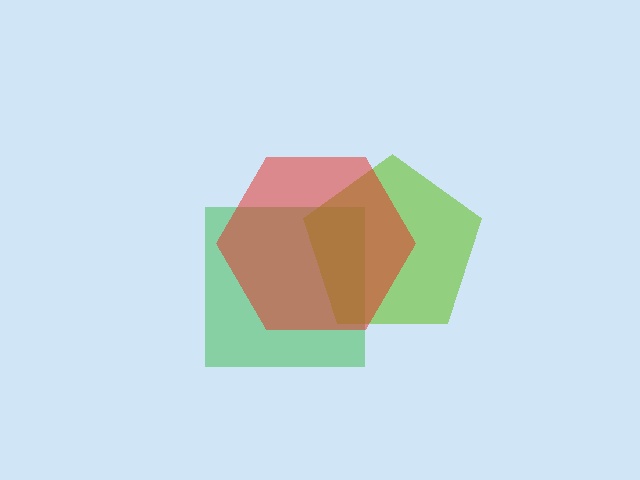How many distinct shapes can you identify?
There are 3 distinct shapes: a green square, a lime pentagon, a red hexagon.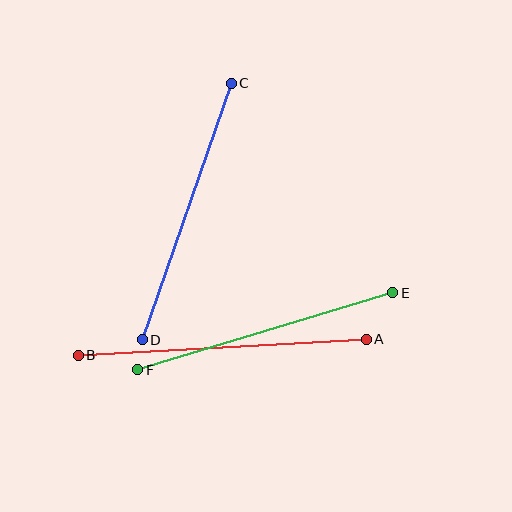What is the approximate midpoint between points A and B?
The midpoint is at approximately (222, 347) pixels.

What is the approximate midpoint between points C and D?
The midpoint is at approximately (187, 212) pixels.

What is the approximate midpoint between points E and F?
The midpoint is at approximately (265, 331) pixels.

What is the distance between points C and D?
The distance is approximately 271 pixels.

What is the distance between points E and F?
The distance is approximately 266 pixels.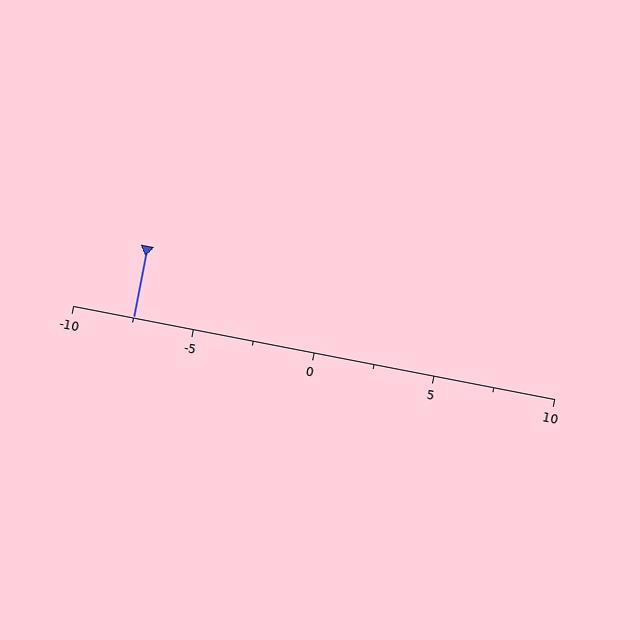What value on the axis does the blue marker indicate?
The marker indicates approximately -7.5.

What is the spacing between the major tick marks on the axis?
The major ticks are spaced 5 apart.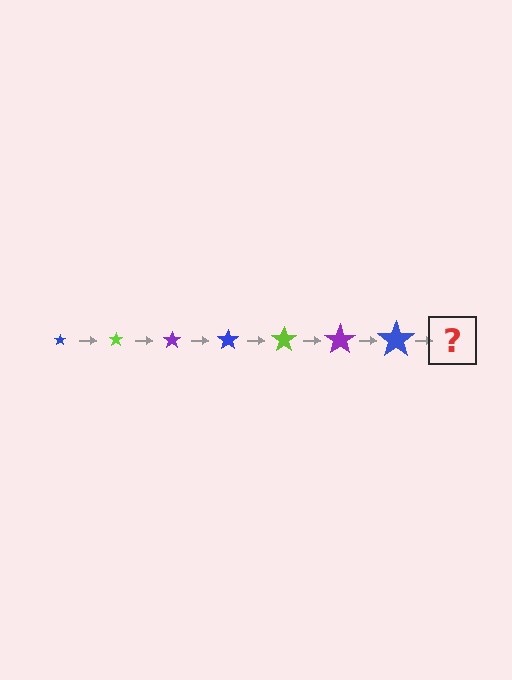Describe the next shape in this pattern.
It should be a lime star, larger than the previous one.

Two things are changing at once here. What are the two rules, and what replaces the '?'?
The two rules are that the star grows larger each step and the color cycles through blue, lime, and purple. The '?' should be a lime star, larger than the previous one.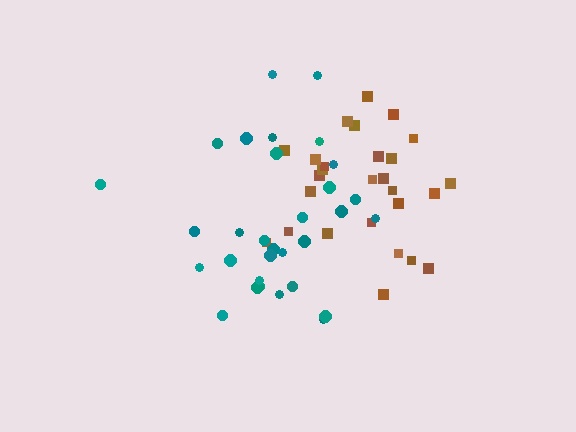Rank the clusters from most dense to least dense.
brown, teal.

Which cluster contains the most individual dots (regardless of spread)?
Teal (31).